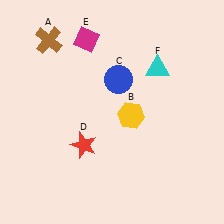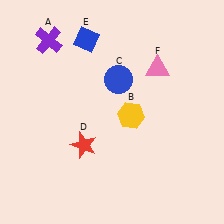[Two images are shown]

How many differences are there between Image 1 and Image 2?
There are 3 differences between the two images.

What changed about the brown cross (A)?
In Image 1, A is brown. In Image 2, it changed to purple.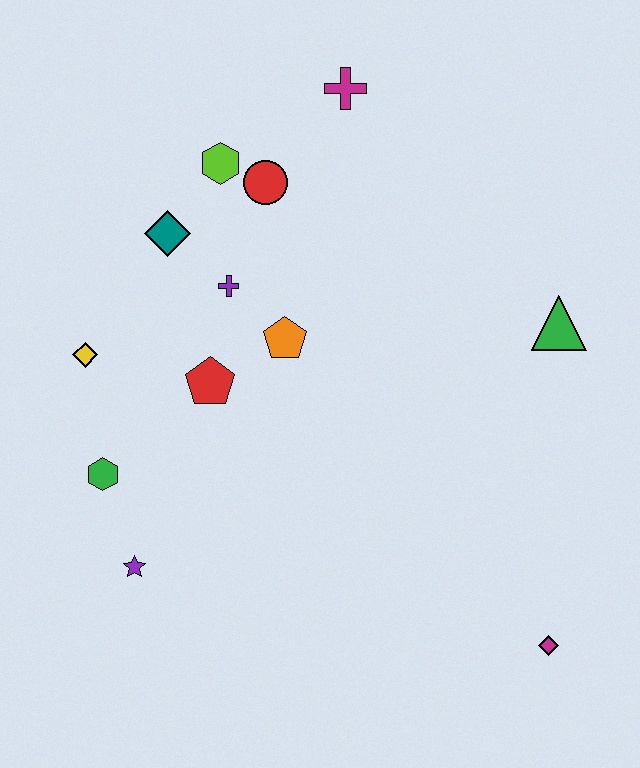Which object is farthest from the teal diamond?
The magenta diamond is farthest from the teal diamond.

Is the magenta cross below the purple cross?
No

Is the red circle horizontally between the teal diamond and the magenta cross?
Yes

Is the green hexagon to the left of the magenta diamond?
Yes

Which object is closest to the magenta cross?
The red circle is closest to the magenta cross.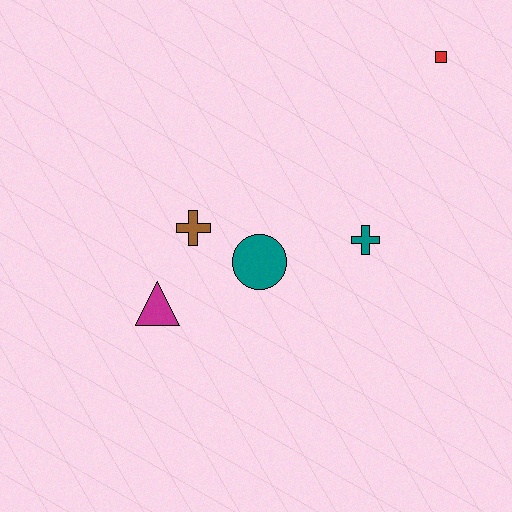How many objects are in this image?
There are 5 objects.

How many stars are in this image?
There are no stars.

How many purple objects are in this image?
There are no purple objects.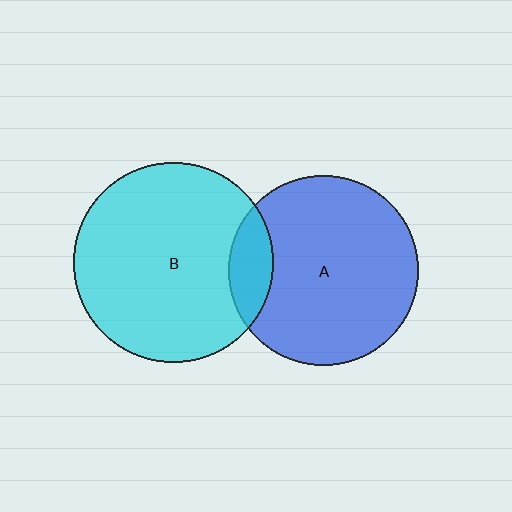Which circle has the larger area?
Circle B (cyan).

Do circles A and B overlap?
Yes.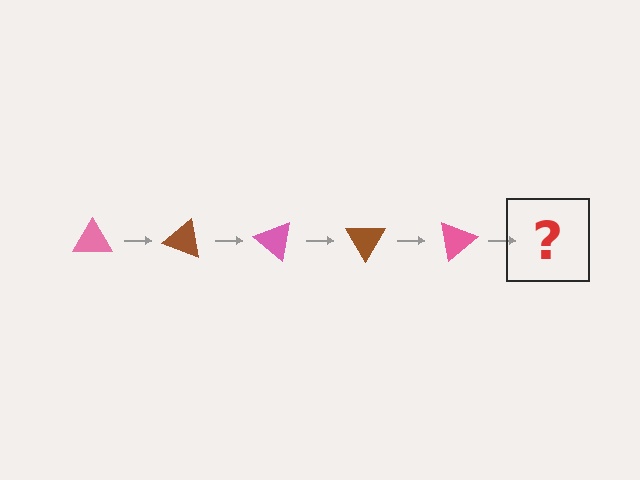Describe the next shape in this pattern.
It should be a brown triangle, rotated 100 degrees from the start.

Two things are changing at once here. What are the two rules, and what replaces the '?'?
The two rules are that it rotates 20 degrees each step and the color cycles through pink and brown. The '?' should be a brown triangle, rotated 100 degrees from the start.